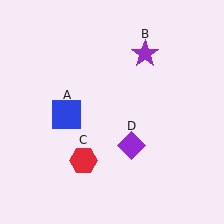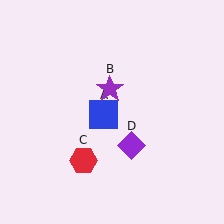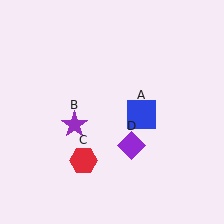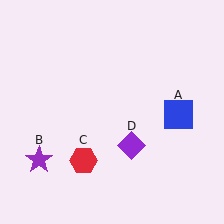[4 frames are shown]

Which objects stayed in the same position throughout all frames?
Red hexagon (object C) and purple diamond (object D) remained stationary.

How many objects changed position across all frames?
2 objects changed position: blue square (object A), purple star (object B).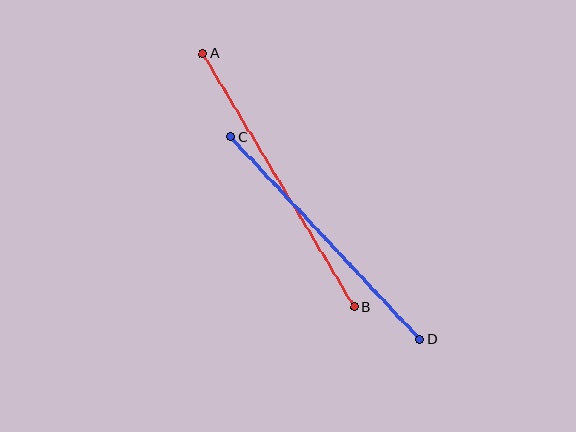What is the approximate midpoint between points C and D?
The midpoint is at approximately (325, 238) pixels.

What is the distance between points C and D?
The distance is approximately 277 pixels.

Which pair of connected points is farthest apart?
Points A and B are farthest apart.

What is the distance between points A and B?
The distance is approximately 295 pixels.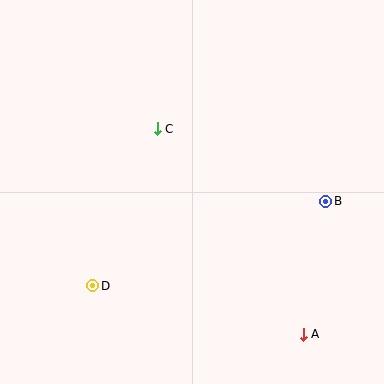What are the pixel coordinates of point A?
Point A is at (303, 334).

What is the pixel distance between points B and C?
The distance between B and C is 183 pixels.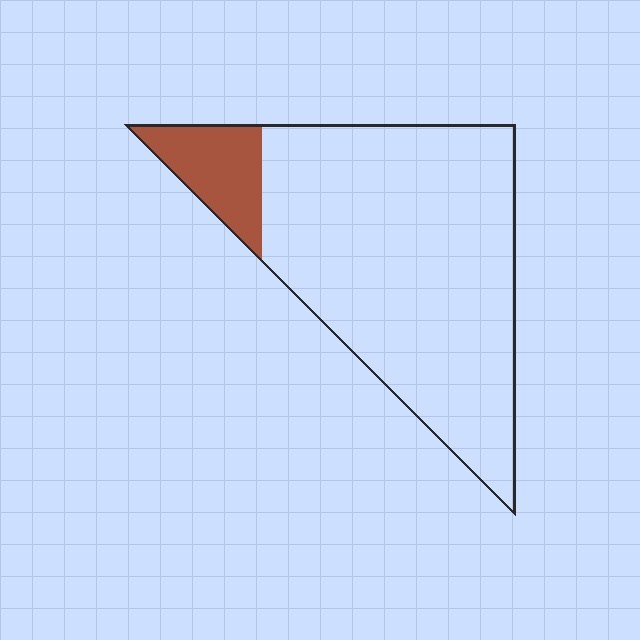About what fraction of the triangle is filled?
About one eighth (1/8).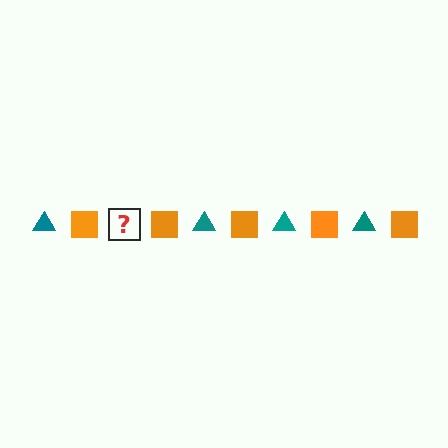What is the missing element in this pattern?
The missing element is a teal triangle.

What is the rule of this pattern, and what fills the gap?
The rule is that the pattern alternates between teal triangle and orange square. The gap should be filled with a teal triangle.